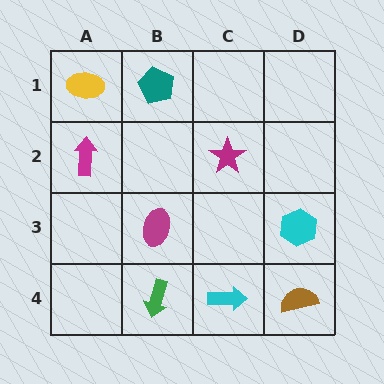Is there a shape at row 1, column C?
No, that cell is empty.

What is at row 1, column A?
A yellow ellipse.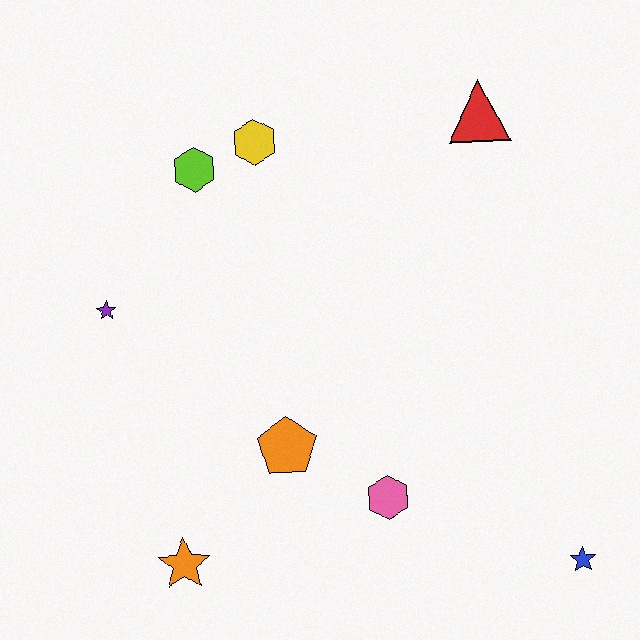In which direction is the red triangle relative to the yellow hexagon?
The red triangle is to the right of the yellow hexagon.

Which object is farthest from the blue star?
The lime hexagon is farthest from the blue star.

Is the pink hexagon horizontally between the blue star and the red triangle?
No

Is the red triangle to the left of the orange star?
No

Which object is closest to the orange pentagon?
The pink hexagon is closest to the orange pentagon.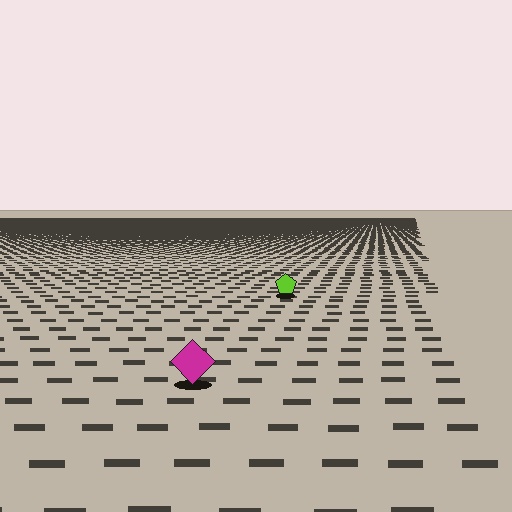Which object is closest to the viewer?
The magenta diamond is closest. The texture marks near it are larger and more spread out.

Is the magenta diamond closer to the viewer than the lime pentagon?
Yes. The magenta diamond is closer — you can tell from the texture gradient: the ground texture is coarser near it.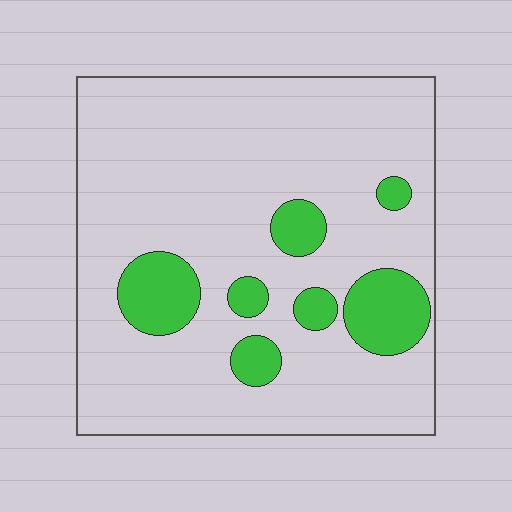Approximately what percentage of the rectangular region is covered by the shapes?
Approximately 15%.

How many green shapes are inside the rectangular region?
7.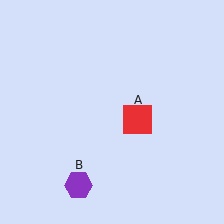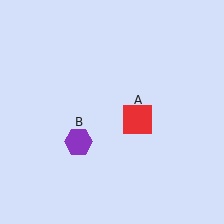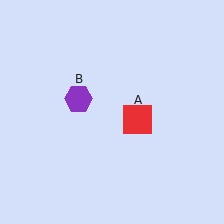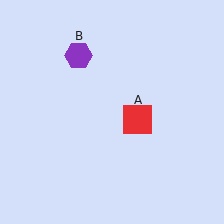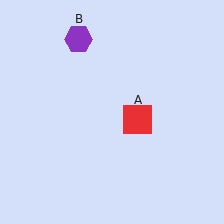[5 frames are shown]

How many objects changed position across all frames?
1 object changed position: purple hexagon (object B).